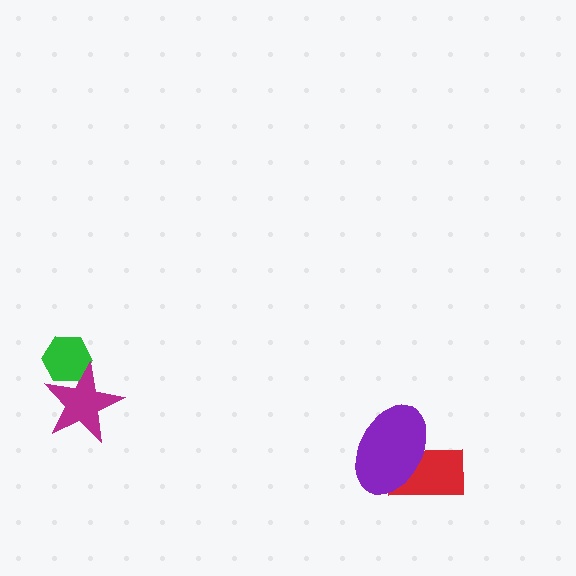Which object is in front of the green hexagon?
The magenta star is in front of the green hexagon.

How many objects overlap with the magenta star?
1 object overlaps with the magenta star.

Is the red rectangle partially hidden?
Yes, it is partially covered by another shape.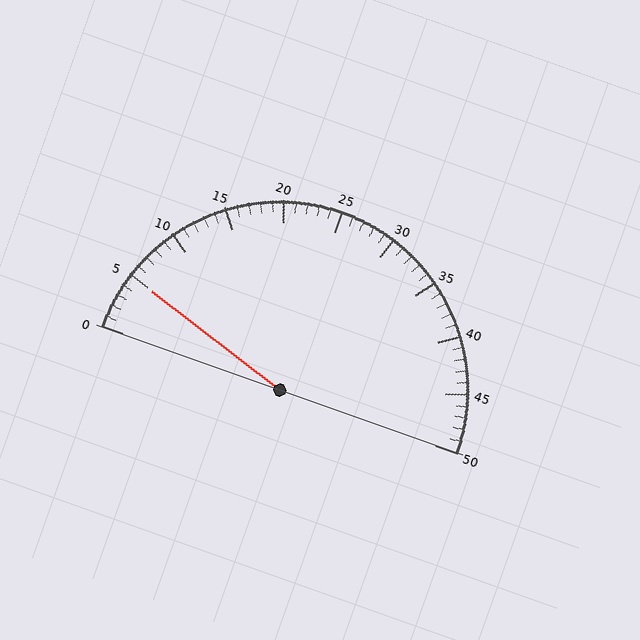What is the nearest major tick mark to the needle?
The nearest major tick mark is 5.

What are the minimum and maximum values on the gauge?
The gauge ranges from 0 to 50.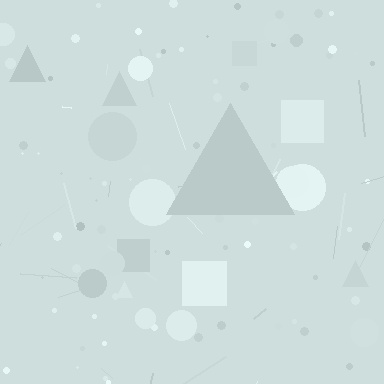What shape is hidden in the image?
A triangle is hidden in the image.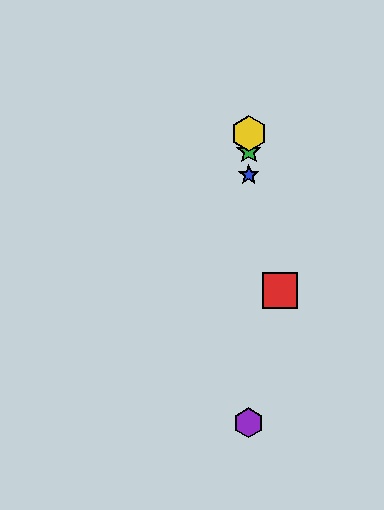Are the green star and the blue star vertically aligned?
Yes, both are at x≈249.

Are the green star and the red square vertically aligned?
No, the green star is at x≈249 and the red square is at x≈280.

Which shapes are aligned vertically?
The blue star, the green star, the yellow hexagon, the purple hexagon are aligned vertically.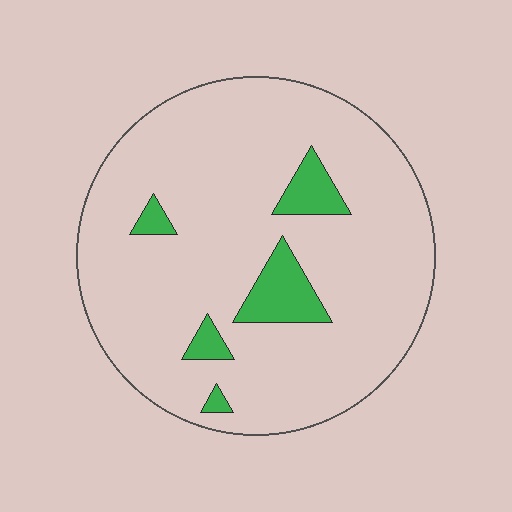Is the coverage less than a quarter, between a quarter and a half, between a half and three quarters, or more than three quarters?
Less than a quarter.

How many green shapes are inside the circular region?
5.